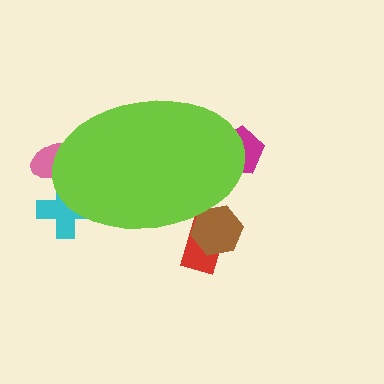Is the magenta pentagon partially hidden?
Yes, the magenta pentagon is partially hidden behind the lime ellipse.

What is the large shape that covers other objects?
A lime ellipse.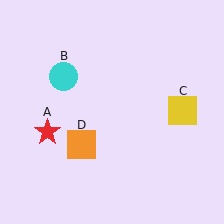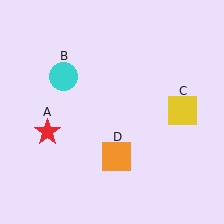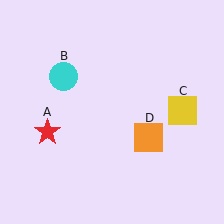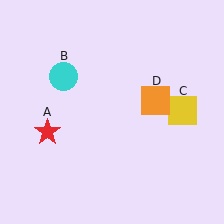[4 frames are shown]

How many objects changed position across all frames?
1 object changed position: orange square (object D).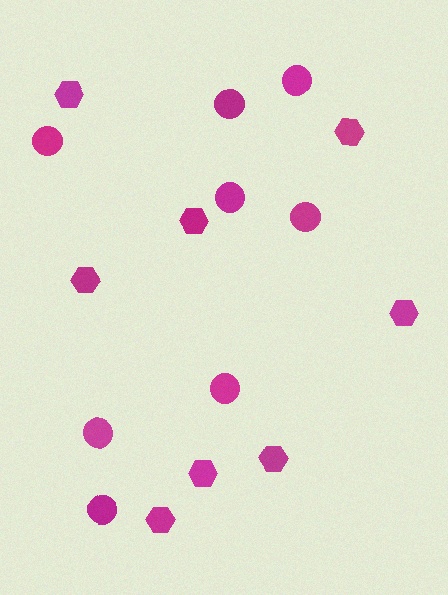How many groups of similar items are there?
There are 2 groups: one group of circles (8) and one group of hexagons (8).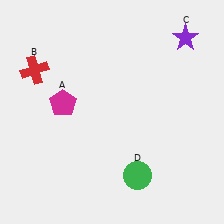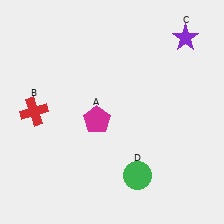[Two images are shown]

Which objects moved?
The objects that moved are: the magenta pentagon (A), the red cross (B).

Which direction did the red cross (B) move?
The red cross (B) moved down.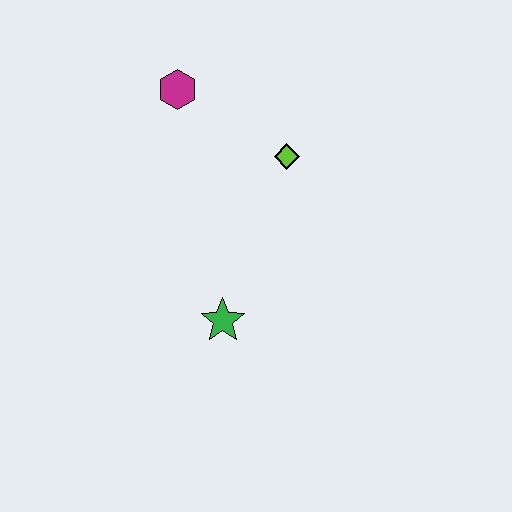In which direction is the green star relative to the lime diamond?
The green star is below the lime diamond.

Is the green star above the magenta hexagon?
No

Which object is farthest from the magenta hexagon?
The green star is farthest from the magenta hexagon.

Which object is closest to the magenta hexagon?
The lime diamond is closest to the magenta hexagon.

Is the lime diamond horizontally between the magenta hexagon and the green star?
No